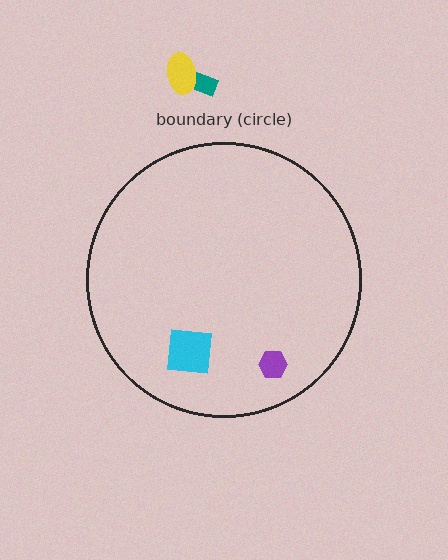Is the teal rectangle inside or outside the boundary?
Outside.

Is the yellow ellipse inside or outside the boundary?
Outside.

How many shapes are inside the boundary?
2 inside, 2 outside.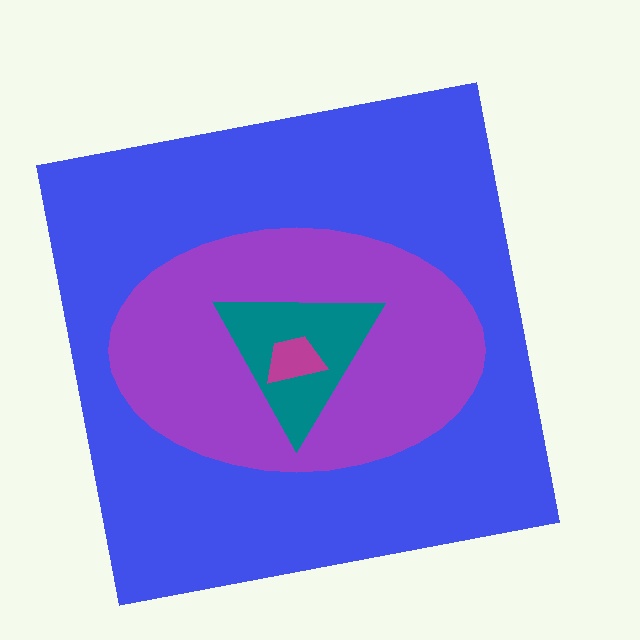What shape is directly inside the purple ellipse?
The teal triangle.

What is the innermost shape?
The magenta trapezoid.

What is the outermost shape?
The blue square.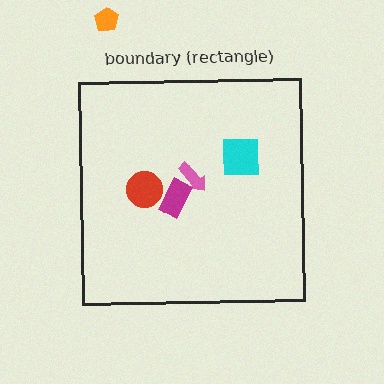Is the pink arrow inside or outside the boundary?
Inside.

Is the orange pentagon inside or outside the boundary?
Outside.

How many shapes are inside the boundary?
4 inside, 1 outside.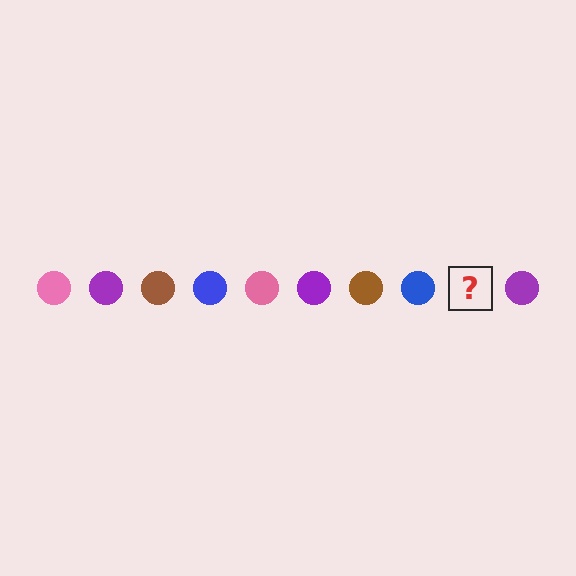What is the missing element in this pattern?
The missing element is a pink circle.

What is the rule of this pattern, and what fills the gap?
The rule is that the pattern cycles through pink, purple, brown, blue circles. The gap should be filled with a pink circle.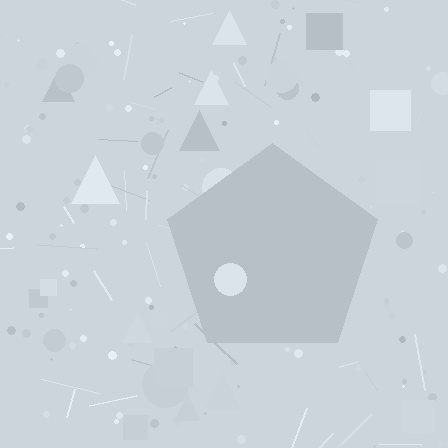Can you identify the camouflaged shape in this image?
The camouflaged shape is a pentagon.